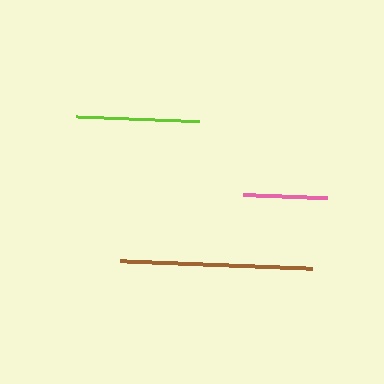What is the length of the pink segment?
The pink segment is approximately 84 pixels long.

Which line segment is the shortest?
The pink line is the shortest at approximately 84 pixels.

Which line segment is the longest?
The brown line is the longest at approximately 192 pixels.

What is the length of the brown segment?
The brown segment is approximately 192 pixels long.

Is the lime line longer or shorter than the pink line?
The lime line is longer than the pink line.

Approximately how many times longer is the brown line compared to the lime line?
The brown line is approximately 1.6 times the length of the lime line.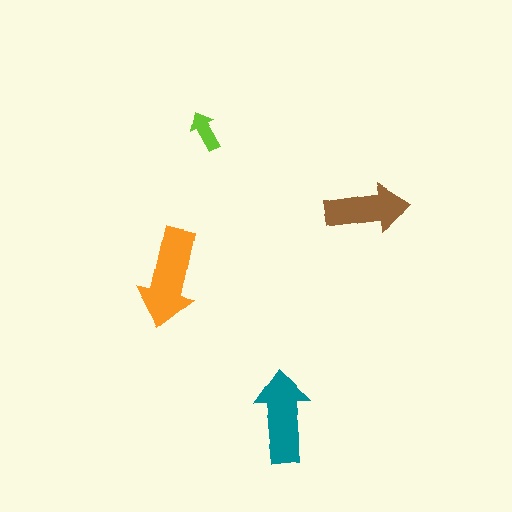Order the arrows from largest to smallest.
the orange one, the teal one, the brown one, the lime one.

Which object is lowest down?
The teal arrow is bottommost.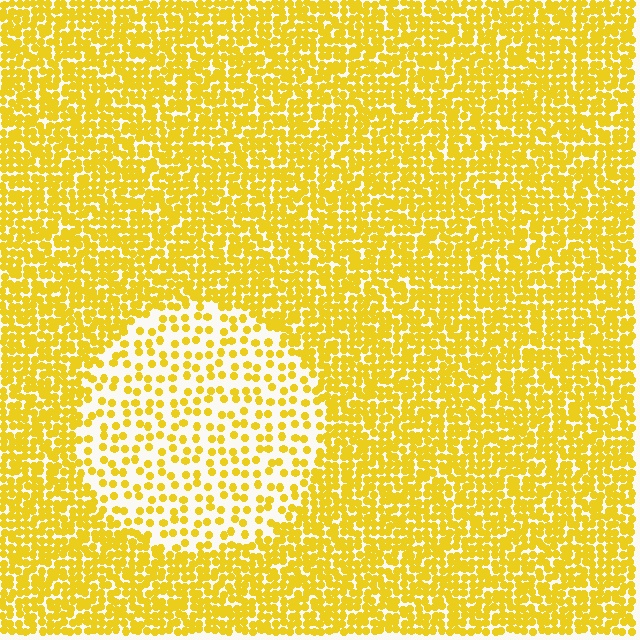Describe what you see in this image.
The image contains small yellow elements arranged at two different densities. A circle-shaped region is visible where the elements are less densely packed than the surrounding area.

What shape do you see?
I see a circle.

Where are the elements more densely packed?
The elements are more densely packed outside the circle boundary.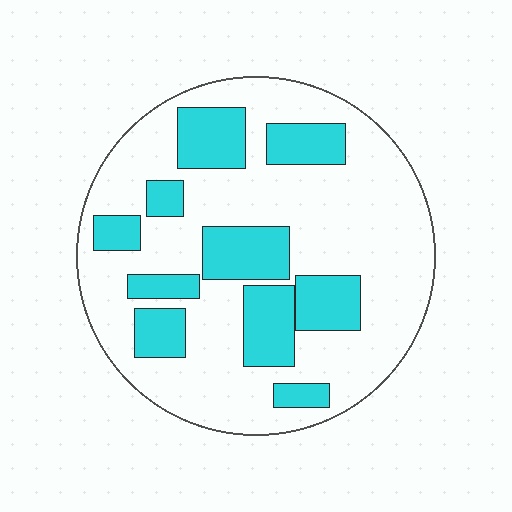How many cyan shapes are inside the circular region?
10.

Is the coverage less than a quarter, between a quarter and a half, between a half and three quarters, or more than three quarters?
Between a quarter and a half.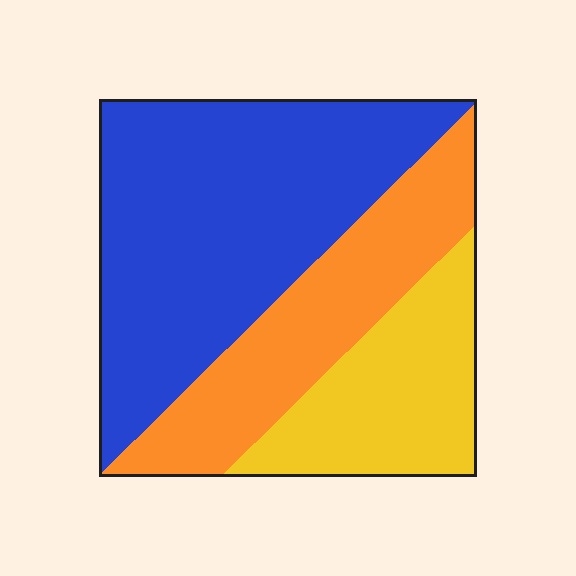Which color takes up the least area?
Yellow, at roughly 25%.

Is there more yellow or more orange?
Orange.